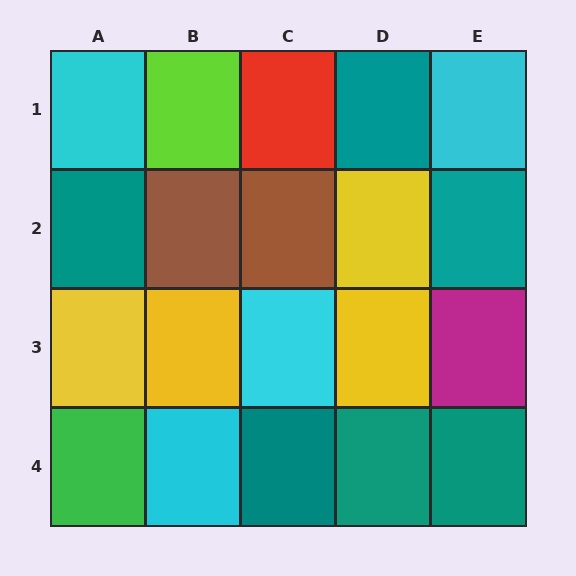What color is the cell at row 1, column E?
Cyan.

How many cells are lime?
1 cell is lime.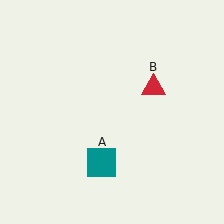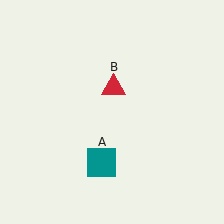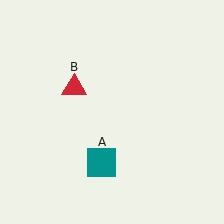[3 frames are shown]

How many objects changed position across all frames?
1 object changed position: red triangle (object B).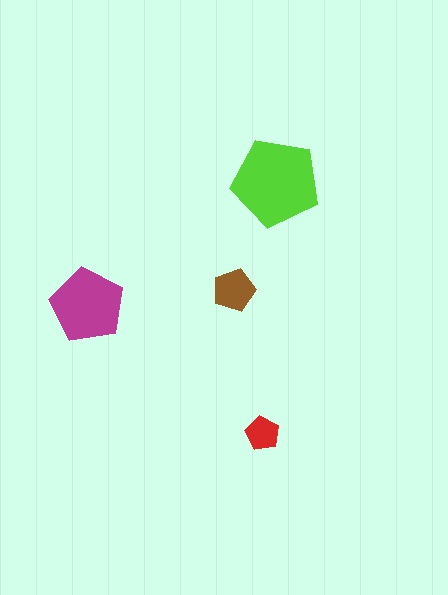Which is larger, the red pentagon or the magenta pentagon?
The magenta one.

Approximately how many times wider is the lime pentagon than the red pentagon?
About 2.5 times wider.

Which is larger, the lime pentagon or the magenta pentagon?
The lime one.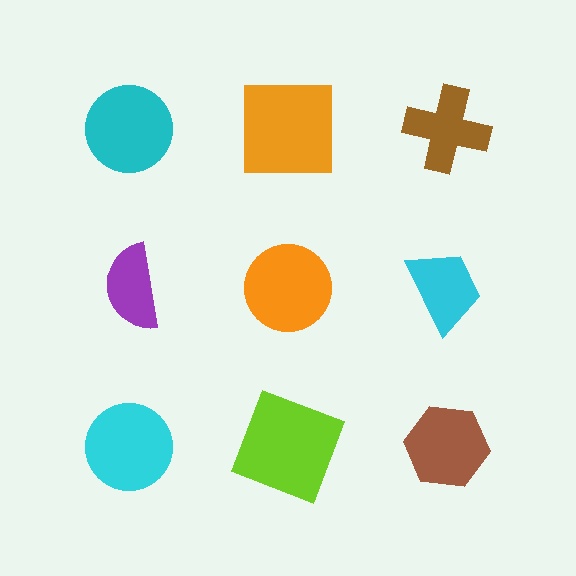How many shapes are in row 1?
3 shapes.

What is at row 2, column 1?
A purple semicircle.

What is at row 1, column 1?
A cyan circle.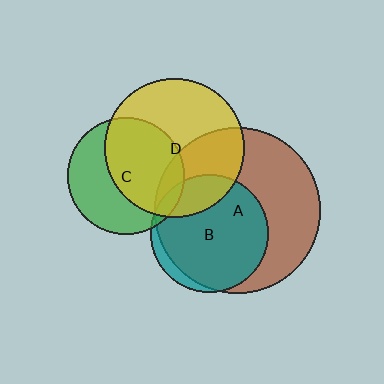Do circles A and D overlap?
Yes.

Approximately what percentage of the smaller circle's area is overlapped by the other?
Approximately 35%.